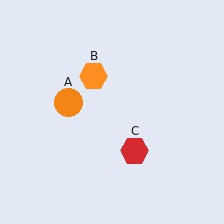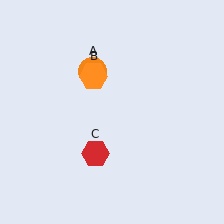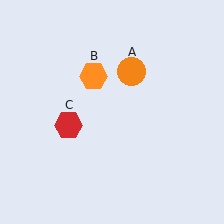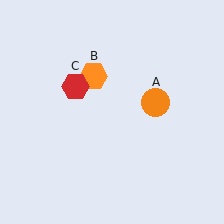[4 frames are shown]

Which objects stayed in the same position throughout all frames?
Orange hexagon (object B) remained stationary.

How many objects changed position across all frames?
2 objects changed position: orange circle (object A), red hexagon (object C).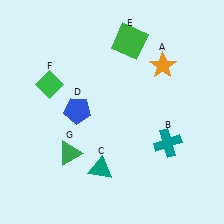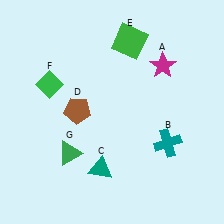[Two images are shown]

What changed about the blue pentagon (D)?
In Image 1, D is blue. In Image 2, it changed to brown.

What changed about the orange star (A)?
In Image 1, A is orange. In Image 2, it changed to magenta.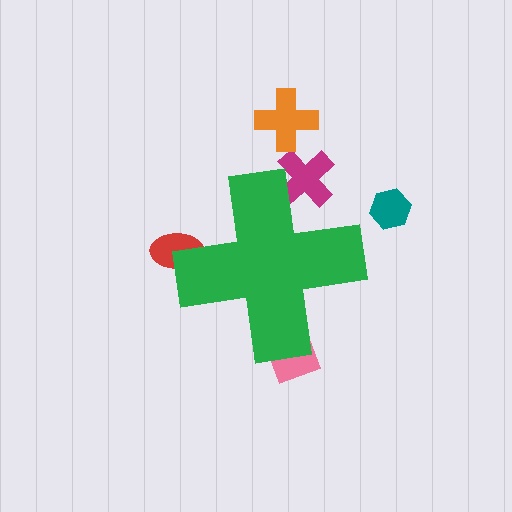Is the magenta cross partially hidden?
Yes, the magenta cross is partially hidden behind the green cross.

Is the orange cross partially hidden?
No, the orange cross is fully visible.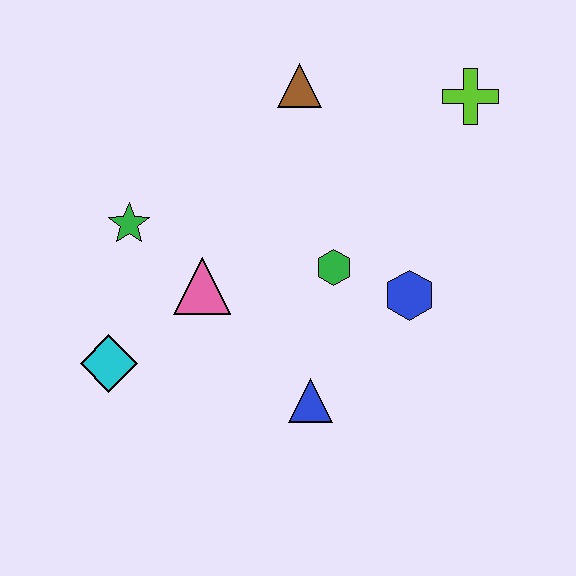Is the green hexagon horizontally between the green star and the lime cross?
Yes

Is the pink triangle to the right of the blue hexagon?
No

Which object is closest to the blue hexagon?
The green hexagon is closest to the blue hexagon.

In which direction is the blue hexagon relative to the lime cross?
The blue hexagon is below the lime cross.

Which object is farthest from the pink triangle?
The lime cross is farthest from the pink triangle.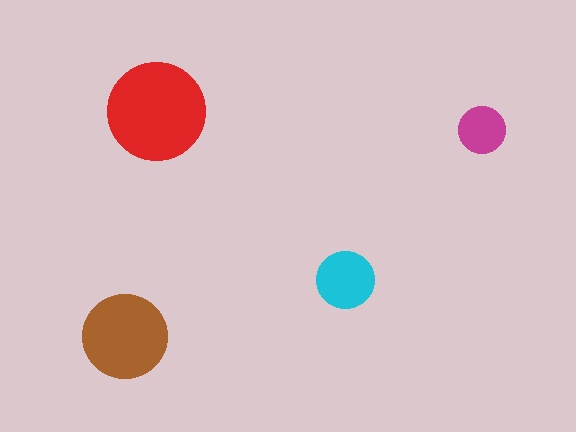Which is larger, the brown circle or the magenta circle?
The brown one.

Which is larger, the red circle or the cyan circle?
The red one.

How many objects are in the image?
There are 4 objects in the image.